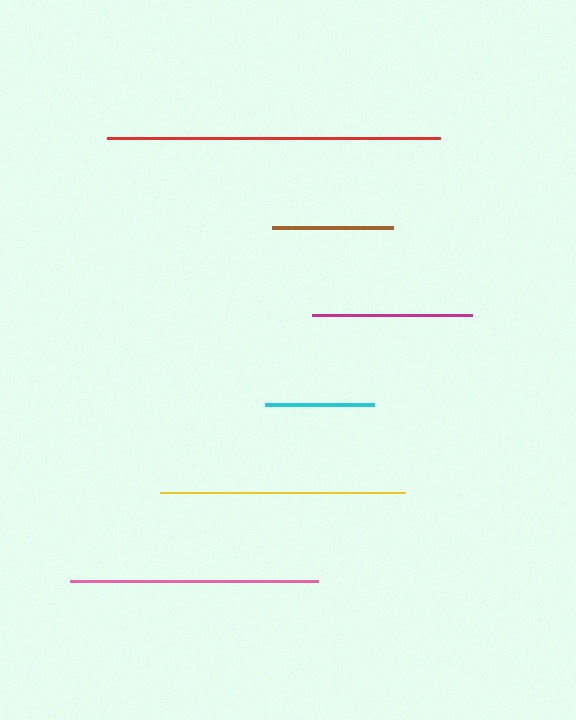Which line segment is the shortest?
The cyan line is the shortest at approximately 109 pixels.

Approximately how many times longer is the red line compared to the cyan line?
The red line is approximately 3.1 times the length of the cyan line.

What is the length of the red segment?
The red segment is approximately 333 pixels long.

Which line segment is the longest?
The red line is the longest at approximately 333 pixels.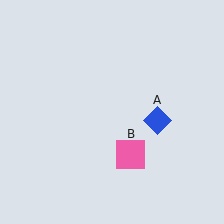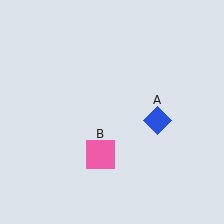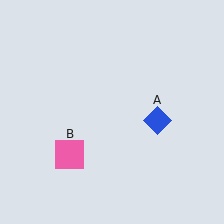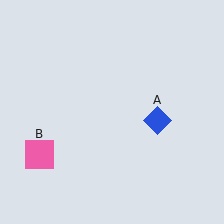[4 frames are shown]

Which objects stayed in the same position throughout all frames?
Blue diamond (object A) remained stationary.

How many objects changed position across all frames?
1 object changed position: pink square (object B).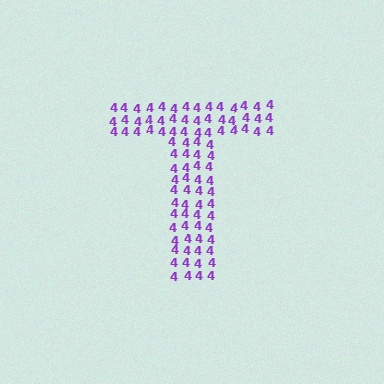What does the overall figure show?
The overall figure shows the letter T.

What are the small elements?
The small elements are digit 4's.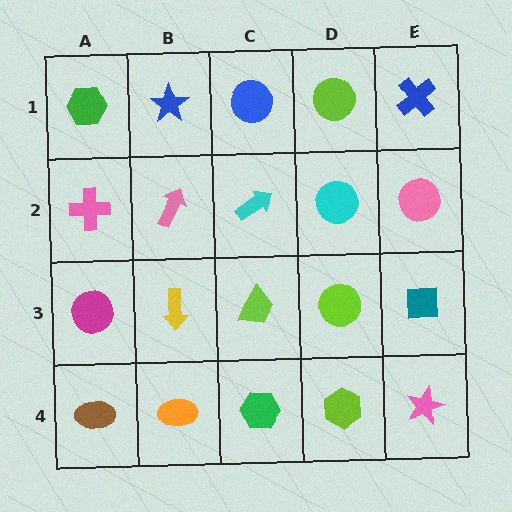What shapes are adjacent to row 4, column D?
A lime circle (row 3, column D), a green hexagon (row 4, column C), a pink star (row 4, column E).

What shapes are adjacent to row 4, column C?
A lime trapezoid (row 3, column C), an orange ellipse (row 4, column B), a lime hexagon (row 4, column D).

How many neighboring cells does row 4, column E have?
2.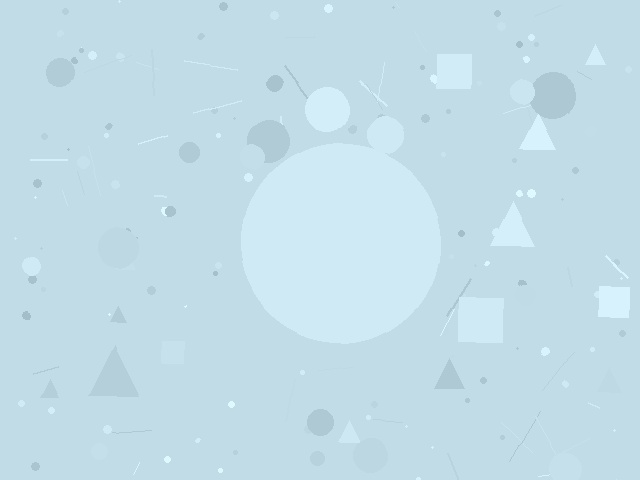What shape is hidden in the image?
A circle is hidden in the image.